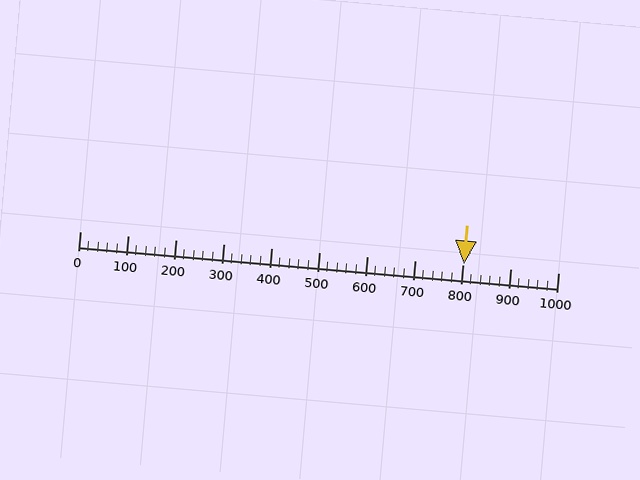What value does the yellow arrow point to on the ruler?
The yellow arrow points to approximately 804.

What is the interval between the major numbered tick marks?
The major tick marks are spaced 100 units apart.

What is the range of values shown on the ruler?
The ruler shows values from 0 to 1000.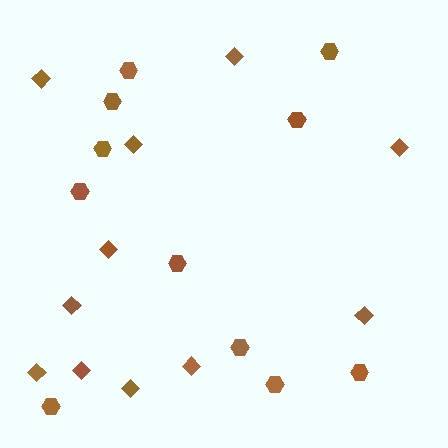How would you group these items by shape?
There are 2 groups: one group of diamonds (11) and one group of hexagons (11).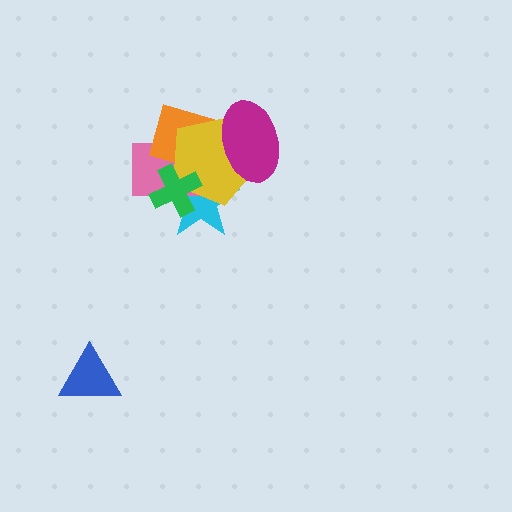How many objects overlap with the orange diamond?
5 objects overlap with the orange diamond.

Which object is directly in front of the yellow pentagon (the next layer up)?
The green cross is directly in front of the yellow pentagon.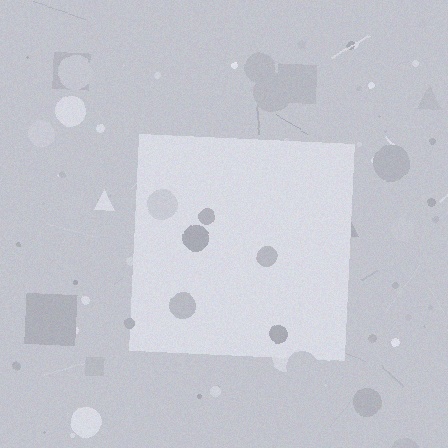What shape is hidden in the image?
A square is hidden in the image.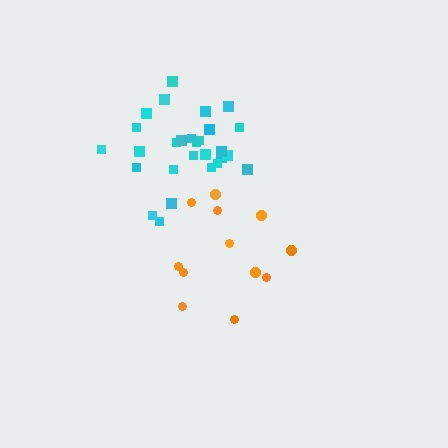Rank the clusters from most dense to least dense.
cyan, orange.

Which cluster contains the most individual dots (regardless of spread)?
Cyan (28).